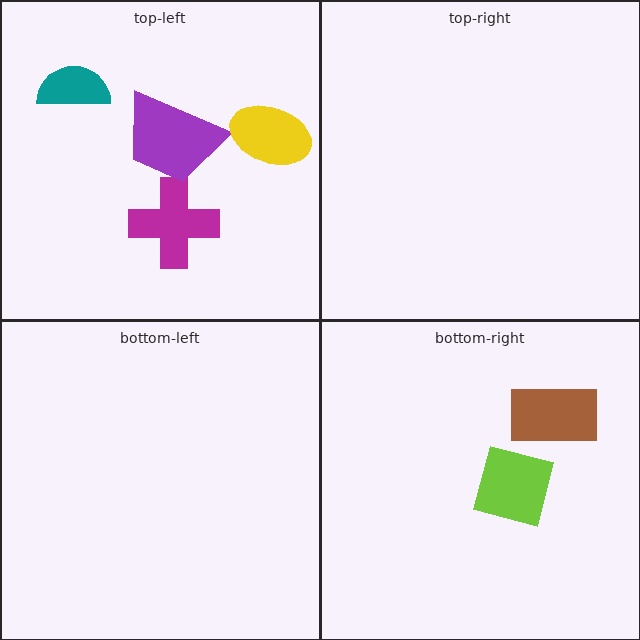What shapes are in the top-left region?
The magenta cross, the teal semicircle, the purple trapezoid, the yellow ellipse.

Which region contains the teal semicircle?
The top-left region.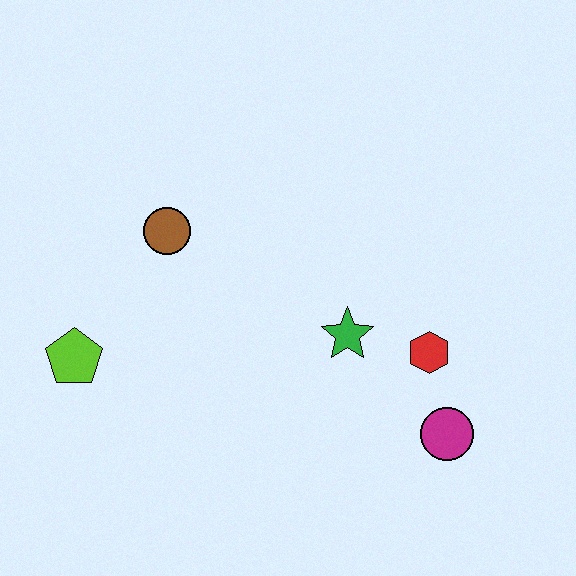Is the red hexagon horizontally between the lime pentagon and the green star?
No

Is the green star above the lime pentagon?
Yes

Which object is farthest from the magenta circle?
The lime pentagon is farthest from the magenta circle.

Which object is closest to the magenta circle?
The red hexagon is closest to the magenta circle.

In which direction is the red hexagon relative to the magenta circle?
The red hexagon is above the magenta circle.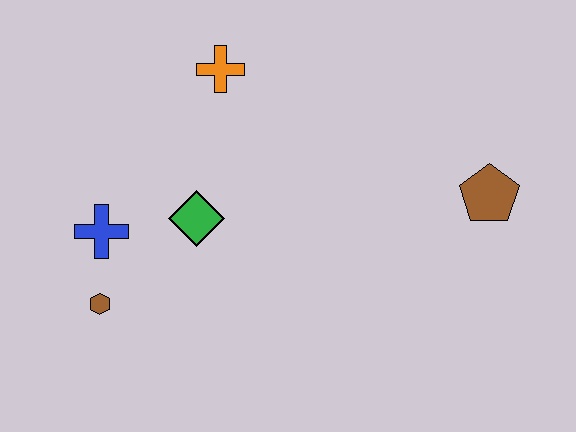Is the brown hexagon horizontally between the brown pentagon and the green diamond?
No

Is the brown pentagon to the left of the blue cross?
No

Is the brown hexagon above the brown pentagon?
No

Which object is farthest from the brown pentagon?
The brown hexagon is farthest from the brown pentagon.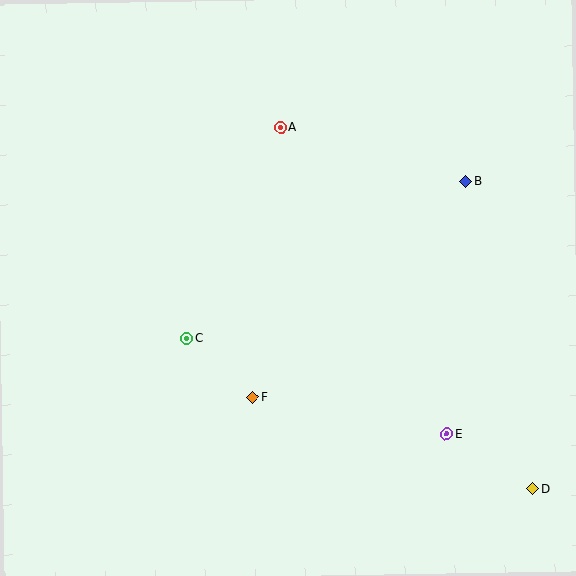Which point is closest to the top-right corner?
Point B is closest to the top-right corner.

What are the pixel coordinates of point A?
Point A is at (281, 127).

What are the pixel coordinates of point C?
Point C is at (187, 339).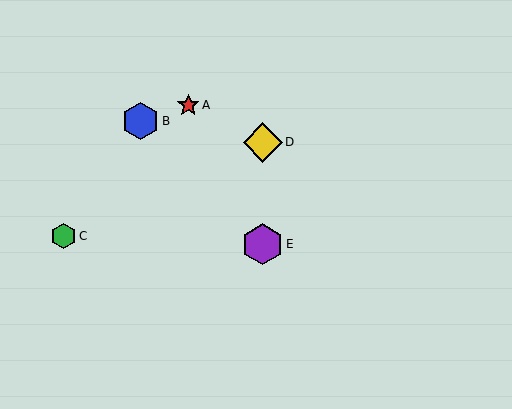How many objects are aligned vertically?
2 objects (D, E) are aligned vertically.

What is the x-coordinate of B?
Object B is at x≈141.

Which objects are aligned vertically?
Objects D, E are aligned vertically.